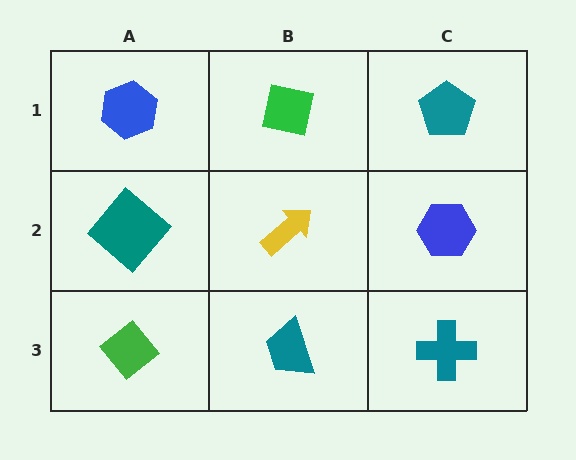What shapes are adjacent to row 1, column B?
A yellow arrow (row 2, column B), a blue hexagon (row 1, column A), a teal pentagon (row 1, column C).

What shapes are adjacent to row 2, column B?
A green square (row 1, column B), a teal trapezoid (row 3, column B), a teal diamond (row 2, column A), a blue hexagon (row 2, column C).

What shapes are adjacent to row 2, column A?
A blue hexagon (row 1, column A), a green diamond (row 3, column A), a yellow arrow (row 2, column B).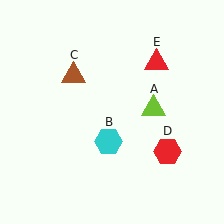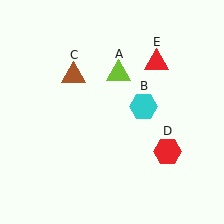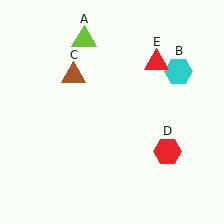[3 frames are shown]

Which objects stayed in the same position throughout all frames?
Brown triangle (object C) and red hexagon (object D) and red triangle (object E) remained stationary.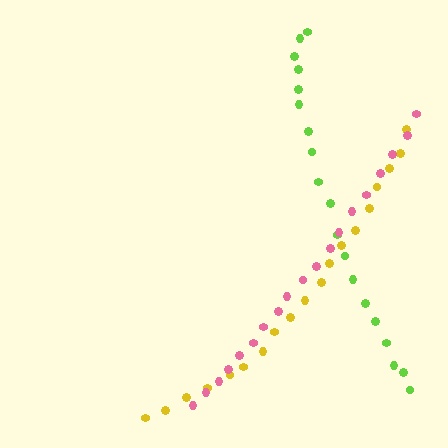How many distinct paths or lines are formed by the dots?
There are 3 distinct paths.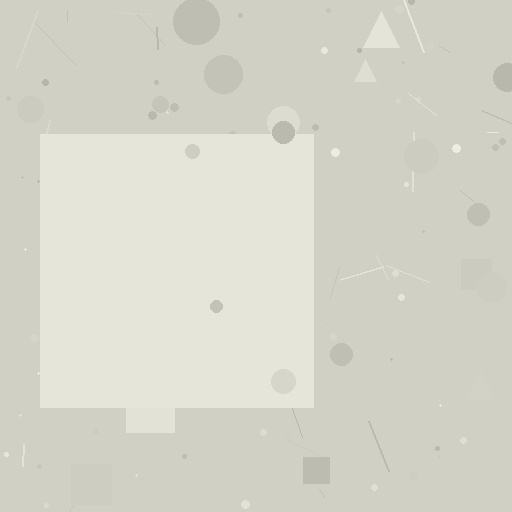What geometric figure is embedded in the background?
A square is embedded in the background.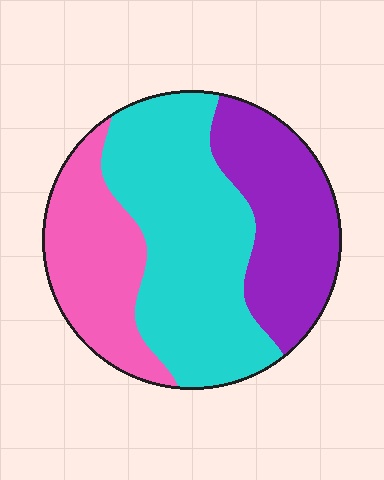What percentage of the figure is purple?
Purple covers roughly 30% of the figure.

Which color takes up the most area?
Cyan, at roughly 45%.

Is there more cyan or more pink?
Cyan.